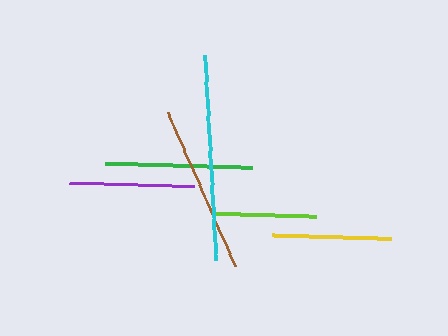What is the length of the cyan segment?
The cyan segment is approximately 205 pixels long.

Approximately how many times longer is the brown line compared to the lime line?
The brown line is approximately 1.7 times the length of the lime line.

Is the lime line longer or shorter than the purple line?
The purple line is longer than the lime line.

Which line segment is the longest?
The cyan line is the longest at approximately 205 pixels.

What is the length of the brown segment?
The brown segment is approximately 168 pixels long.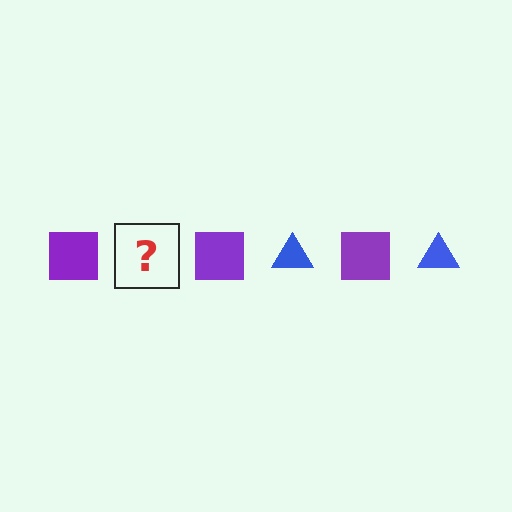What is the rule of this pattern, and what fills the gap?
The rule is that the pattern alternates between purple square and blue triangle. The gap should be filled with a blue triangle.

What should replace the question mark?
The question mark should be replaced with a blue triangle.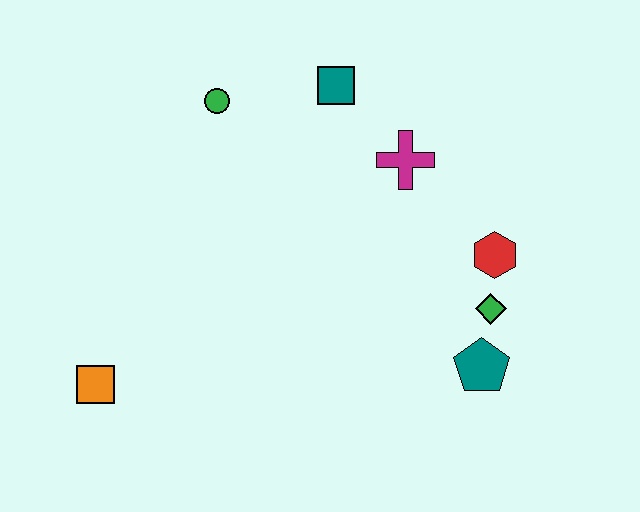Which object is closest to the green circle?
The teal square is closest to the green circle.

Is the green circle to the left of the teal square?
Yes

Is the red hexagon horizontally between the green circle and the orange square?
No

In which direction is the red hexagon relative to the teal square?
The red hexagon is below the teal square.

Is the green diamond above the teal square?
No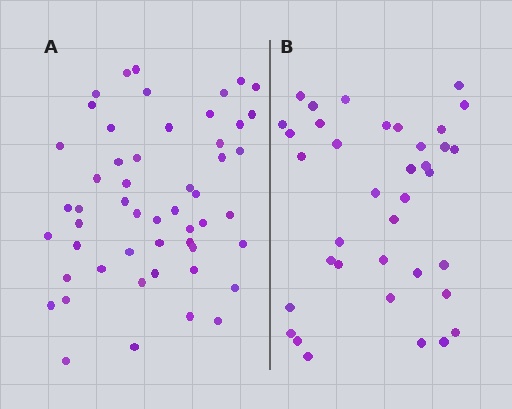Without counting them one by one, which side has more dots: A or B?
Region A (the left region) has more dots.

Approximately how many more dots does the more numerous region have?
Region A has approximately 15 more dots than region B.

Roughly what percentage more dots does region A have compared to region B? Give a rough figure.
About 40% more.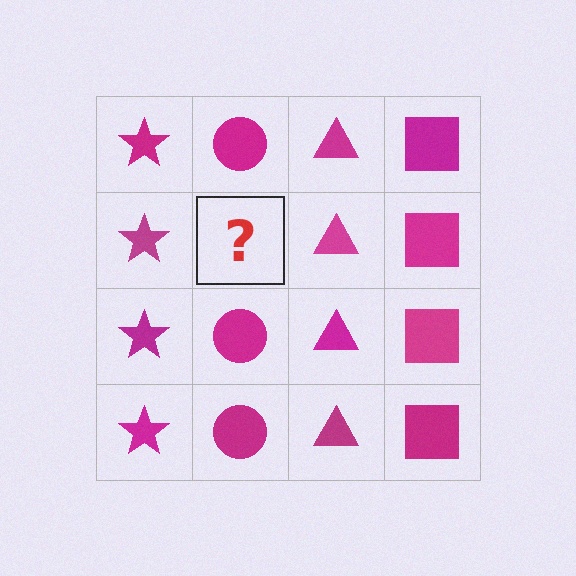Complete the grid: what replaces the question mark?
The question mark should be replaced with a magenta circle.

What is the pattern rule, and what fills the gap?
The rule is that each column has a consistent shape. The gap should be filled with a magenta circle.